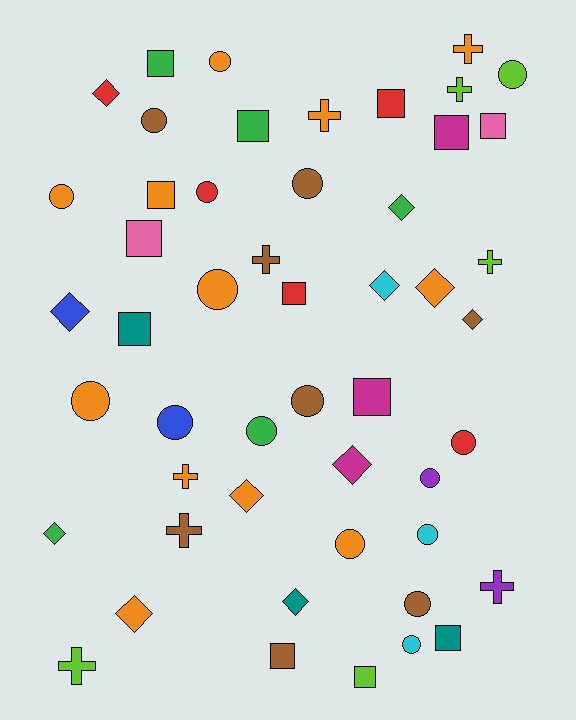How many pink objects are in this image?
There are 2 pink objects.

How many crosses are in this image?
There are 9 crosses.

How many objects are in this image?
There are 50 objects.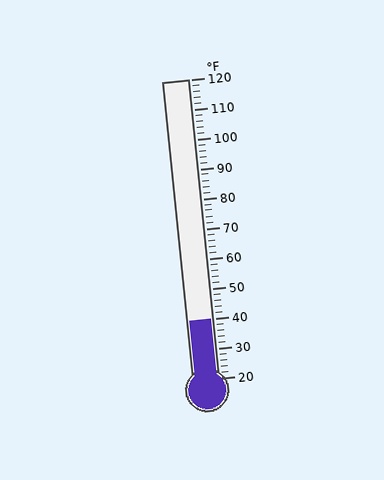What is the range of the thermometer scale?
The thermometer scale ranges from 20°F to 120°F.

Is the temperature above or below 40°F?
The temperature is at 40°F.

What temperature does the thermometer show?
The thermometer shows approximately 40°F.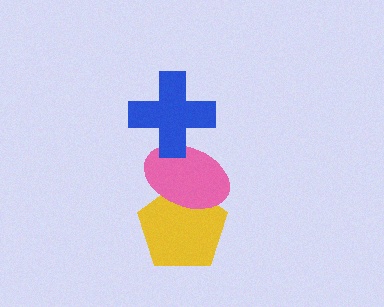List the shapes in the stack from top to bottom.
From top to bottom: the blue cross, the pink ellipse, the yellow pentagon.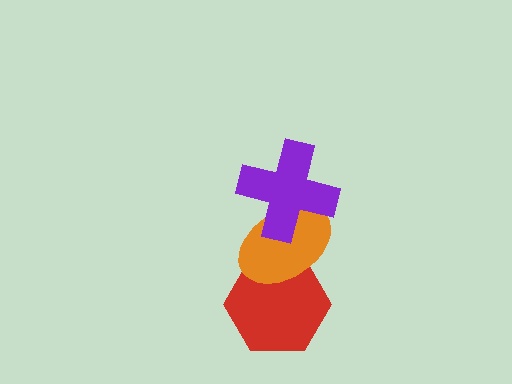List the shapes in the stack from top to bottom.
From top to bottom: the purple cross, the orange ellipse, the red hexagon.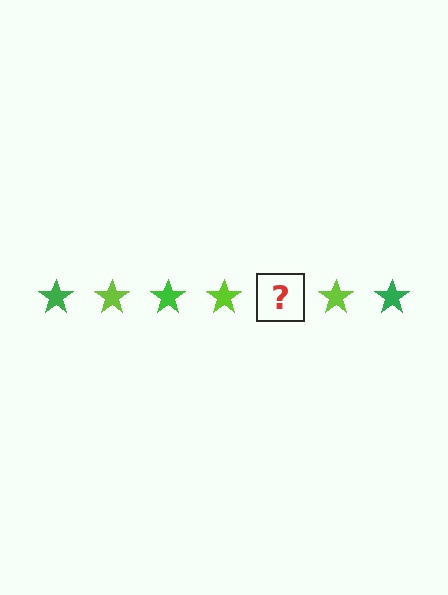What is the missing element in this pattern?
The missing element is a green star.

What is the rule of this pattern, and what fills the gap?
The rule is that the pattern cycles through green, lime stars. The gap should be filled with a green star.